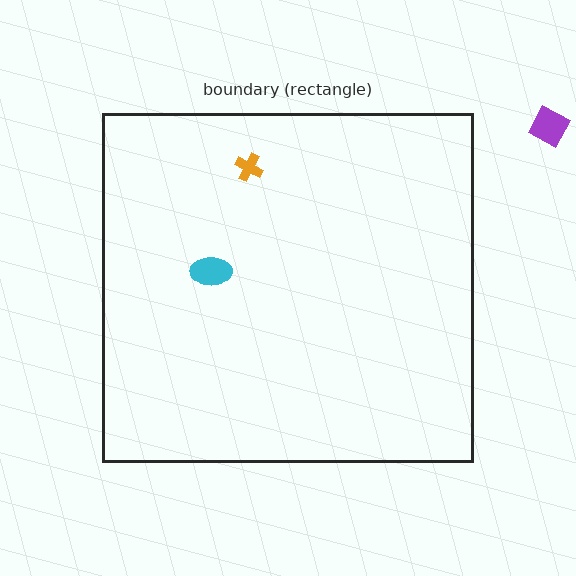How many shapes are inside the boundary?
2 inside, 1 outside.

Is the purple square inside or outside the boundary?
Outside.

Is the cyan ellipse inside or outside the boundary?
Inside.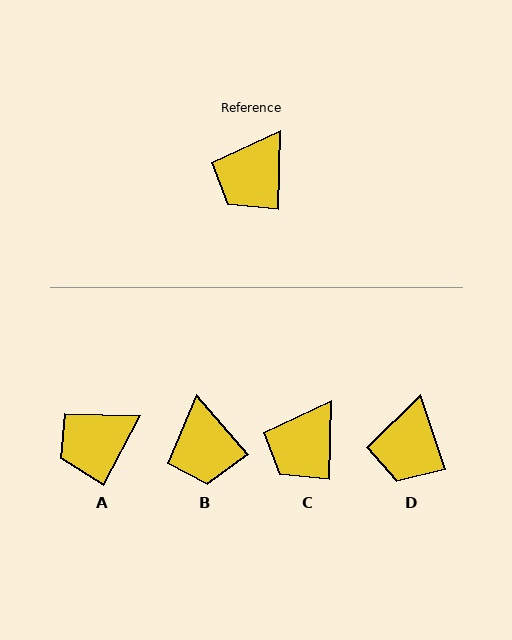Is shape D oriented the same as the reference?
No, it is off by about 20 degrees.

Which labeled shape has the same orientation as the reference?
C.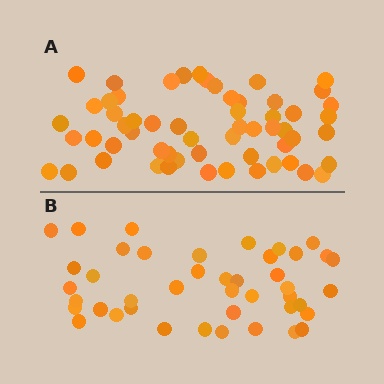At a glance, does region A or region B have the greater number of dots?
Region A (the top region) has more dots.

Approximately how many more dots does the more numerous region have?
Region A has approximately 15 more dots than region B.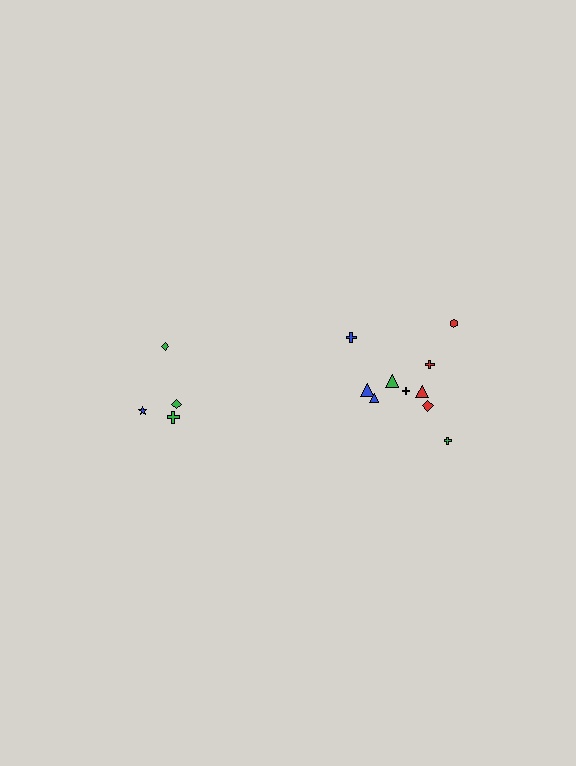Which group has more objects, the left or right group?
The right group.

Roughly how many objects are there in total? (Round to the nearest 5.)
Roughly 15 objects in total.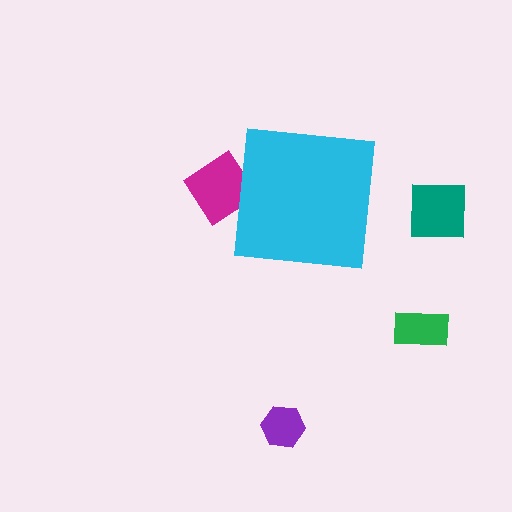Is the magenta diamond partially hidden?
Yes, the magenta diamond is partially hidden behind the cyan square.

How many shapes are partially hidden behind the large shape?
1 shape is partially hidden.